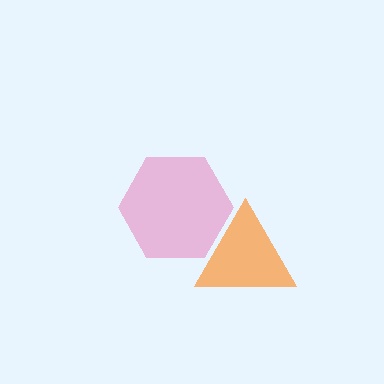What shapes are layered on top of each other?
The layered shapes are: a pink hexagon, an orange triangle.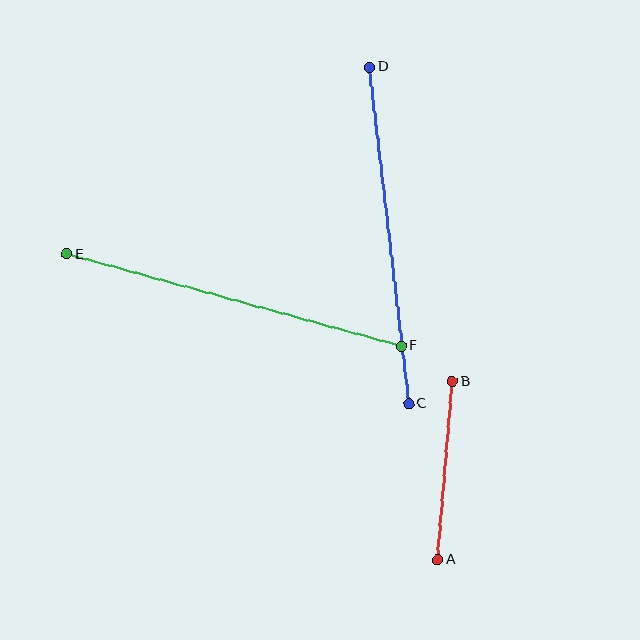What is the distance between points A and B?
The distance is approximately 179 pixels.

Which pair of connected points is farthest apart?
Points E and F are farthest apart.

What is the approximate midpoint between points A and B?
The midpoint is at approximately (445, 471) pixels.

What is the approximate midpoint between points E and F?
The midpoint is at approximately (234, 300) pixels.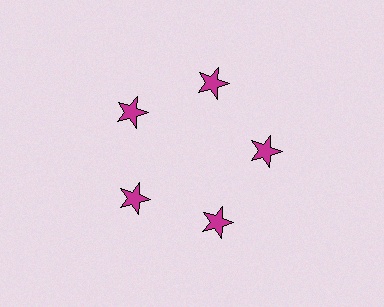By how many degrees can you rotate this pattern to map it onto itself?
The pattern maps onto itself every 72 degrees of rotation.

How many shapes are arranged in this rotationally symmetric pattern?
There are 5 shapes, arranged in 5 groups of 1.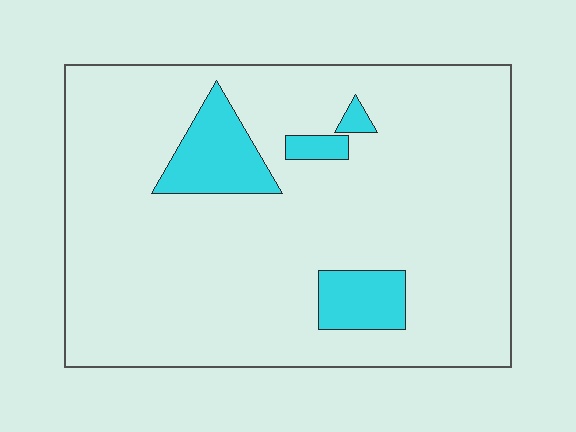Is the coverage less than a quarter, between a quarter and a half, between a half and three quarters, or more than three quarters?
Less than a quarter.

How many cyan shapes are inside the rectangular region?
4.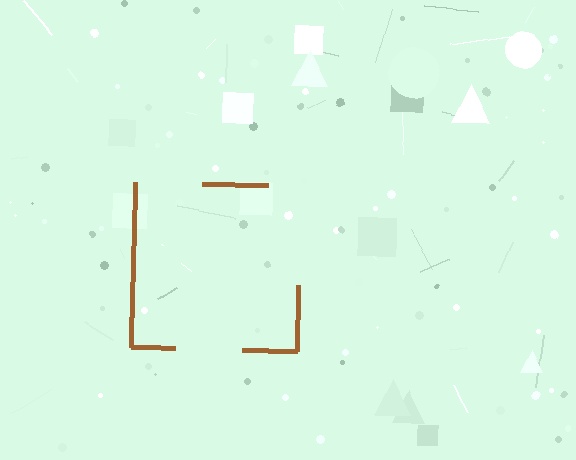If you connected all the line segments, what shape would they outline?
They would outline a square.